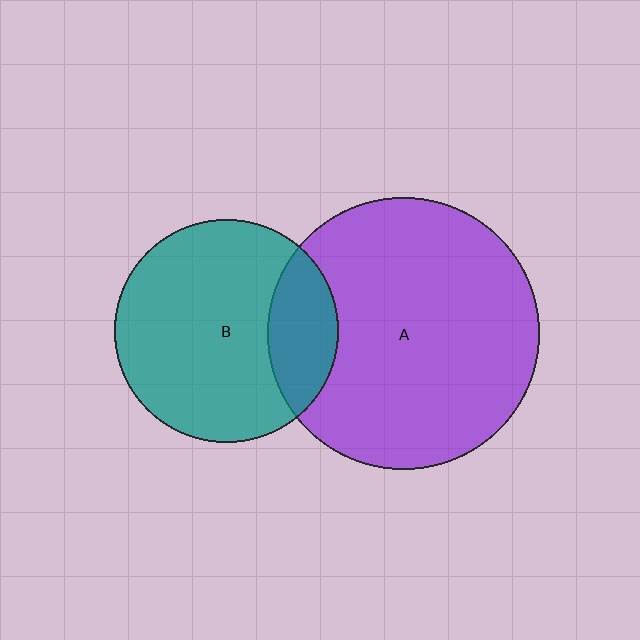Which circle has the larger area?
Circle A (purple).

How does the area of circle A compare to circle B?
Approximately 1.5 times.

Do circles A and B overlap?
Yes.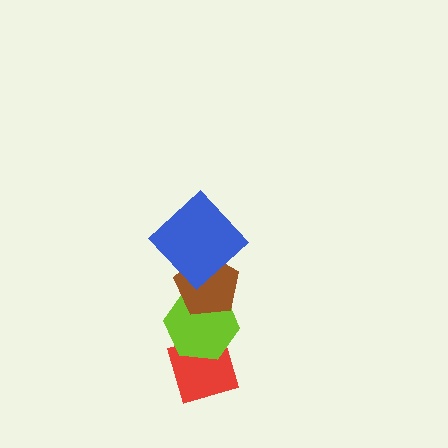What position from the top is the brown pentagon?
The brown pentagon is 2nd from the top.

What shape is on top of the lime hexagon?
The brown pentagon is on top of the lime hexagon.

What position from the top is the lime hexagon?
The lime hexagon is 3rd from the top.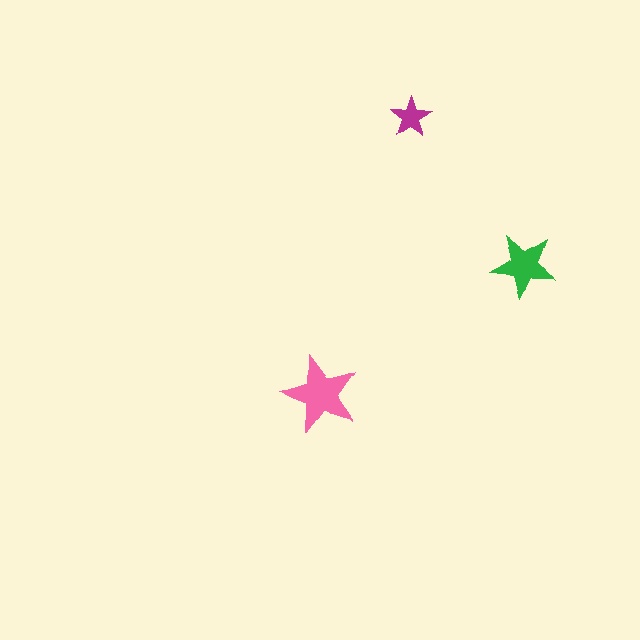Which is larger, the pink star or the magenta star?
The pink one.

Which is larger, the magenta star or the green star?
The green one.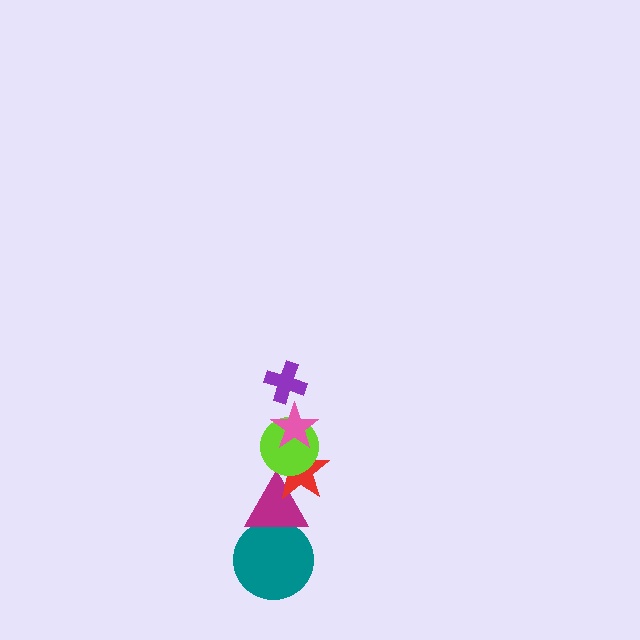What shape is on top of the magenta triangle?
The red star is on top of the magenta triangle.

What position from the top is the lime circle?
The lime circle is 3rd from the top.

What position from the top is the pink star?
The pink star is 2nd from the top.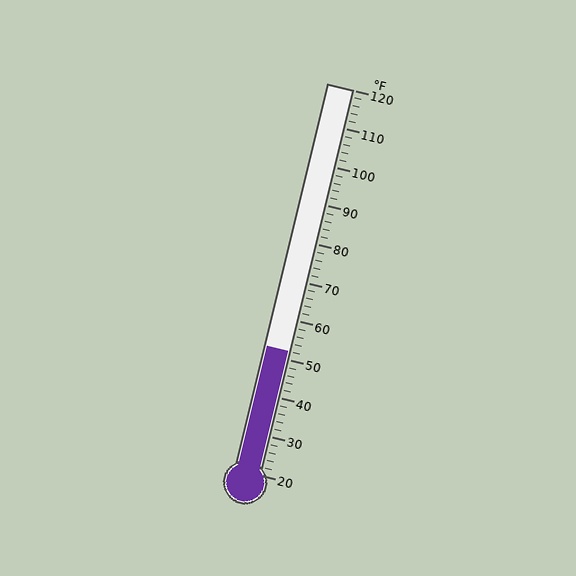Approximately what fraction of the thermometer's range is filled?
The thermometer is filled to approximately 30% of its range.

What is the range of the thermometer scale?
The thermometer scale ranges from 20°F to 120°F.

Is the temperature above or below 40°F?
The temperature is above 40°F.